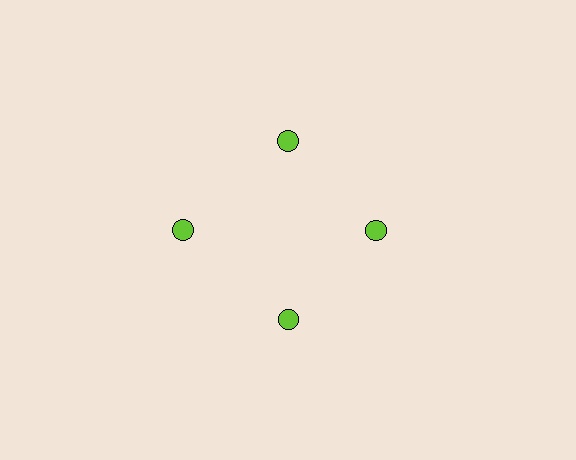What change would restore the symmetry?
The symmetry would be restored by moving it inward, back onto the ring so that all 4 circles sit at equal angles and equal distance from the center.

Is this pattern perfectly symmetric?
No. The 4 lime circles are arranged in a ring, but one element near the 9 o'clock position is pushed outward from the center, breaking the 4-fold rotational symmetry.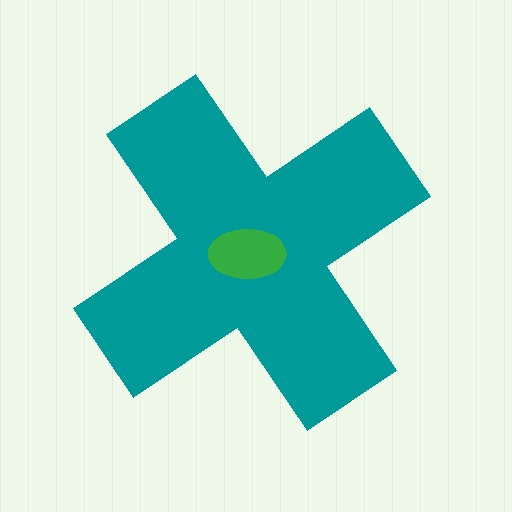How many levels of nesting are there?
2.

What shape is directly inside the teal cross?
The green ellipse.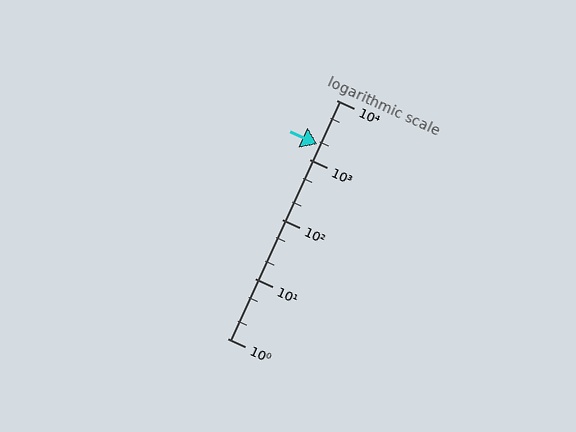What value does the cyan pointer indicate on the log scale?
The pointer indicates approximately 1800.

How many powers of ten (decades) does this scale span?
The scale spans 4 decades, from 1 to 10000.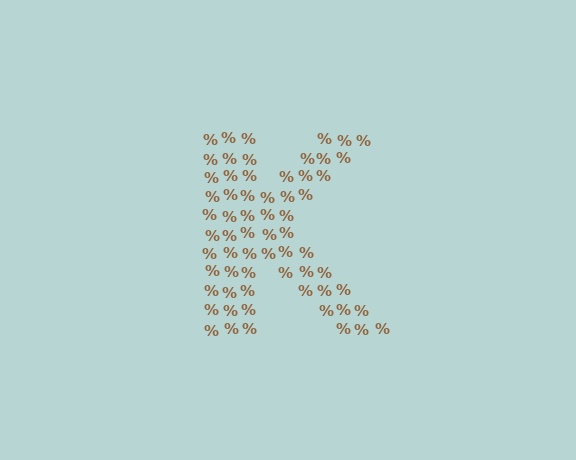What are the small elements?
The small elements are percent signs.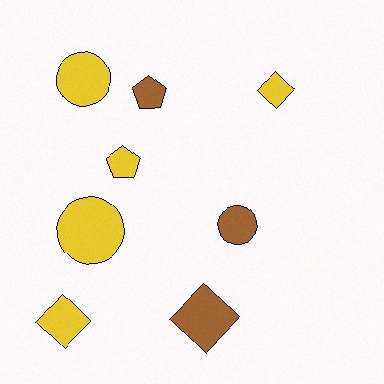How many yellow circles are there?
There are 2 yellow circles.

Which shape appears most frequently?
Circle, with 3 objects.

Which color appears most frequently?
Yellow, with 5 objects.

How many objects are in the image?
There are 8 objects.